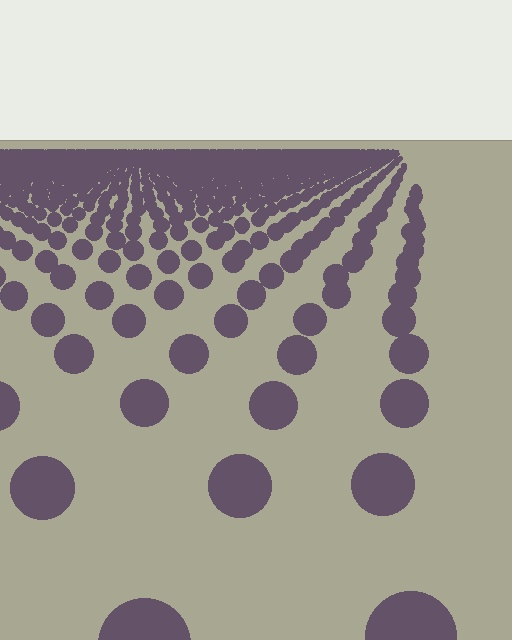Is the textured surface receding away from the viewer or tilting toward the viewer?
The surface is receding away from the viewer. Texture elements get smaller and denser toward the top.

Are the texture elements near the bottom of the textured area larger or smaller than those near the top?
Larger. Near the bottom, elements are closer to the viewer and appear at a bigger on-screen size.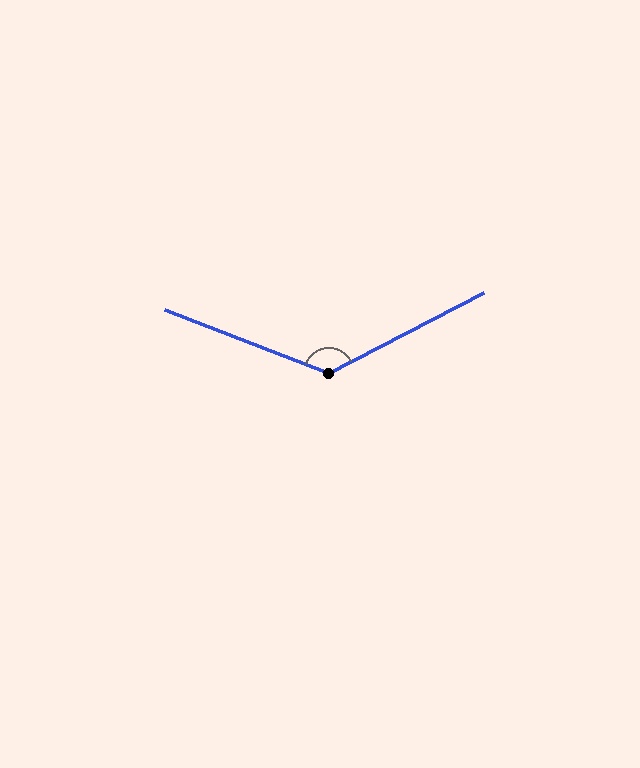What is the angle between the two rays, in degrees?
Approximately 131 degrees.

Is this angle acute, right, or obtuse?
It is obtuse.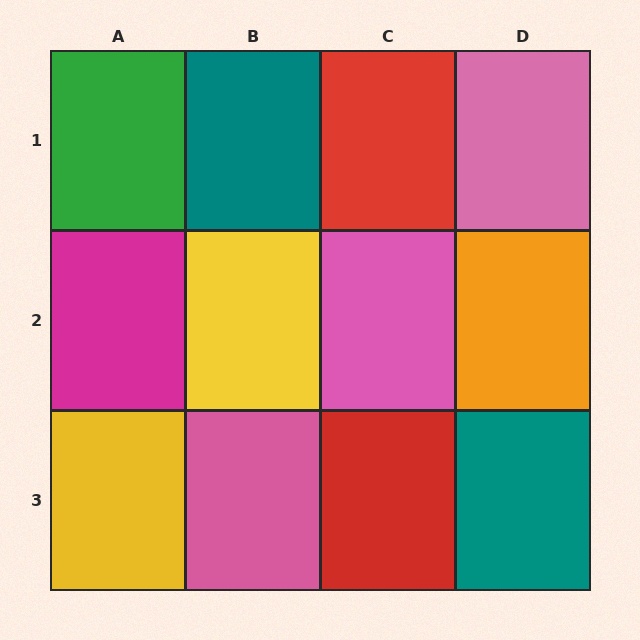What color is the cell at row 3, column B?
Pink.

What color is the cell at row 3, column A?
Yellow.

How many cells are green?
1 cell is green.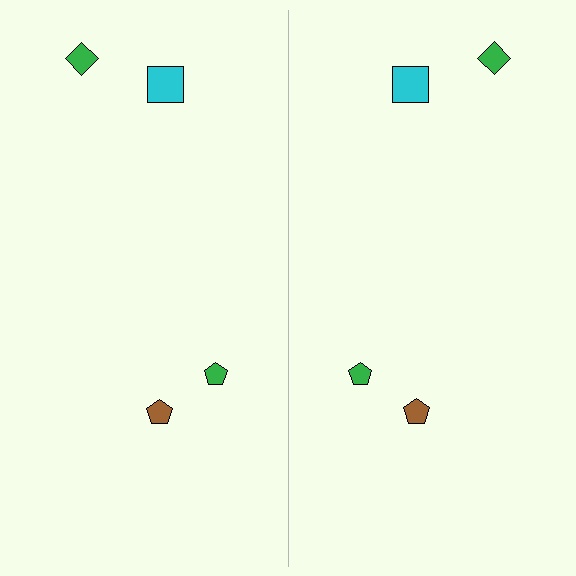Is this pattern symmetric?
Yes, this pattern has bilateral (reflection) symmetry.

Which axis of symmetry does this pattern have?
The pattern has a vertical axis of symmetry running through the center of the image.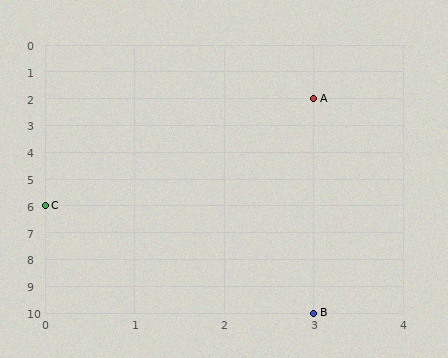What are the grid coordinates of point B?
Point B is at grid coordinates (3, 10).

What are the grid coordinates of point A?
Point A is at grid coordinates (3, 2).